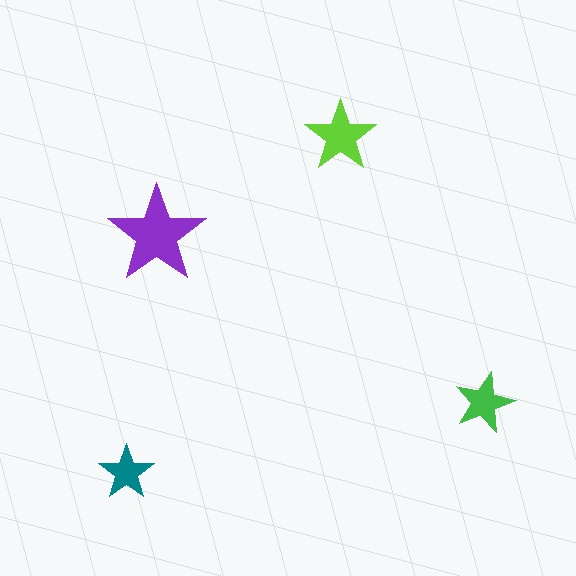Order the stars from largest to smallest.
the purple one, the lime one, the green one, the teal one.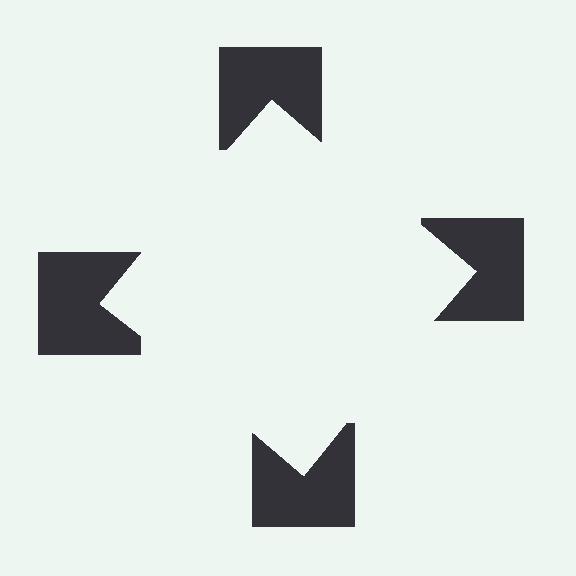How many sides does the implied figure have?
4 sides.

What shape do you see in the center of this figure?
An illusory square — its edges are inferred from the aligned wedge cuts in the notched squares, not physically drawn.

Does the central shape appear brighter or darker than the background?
It typically appears slightly brighter than the background, even though no actual brightness change is drawn.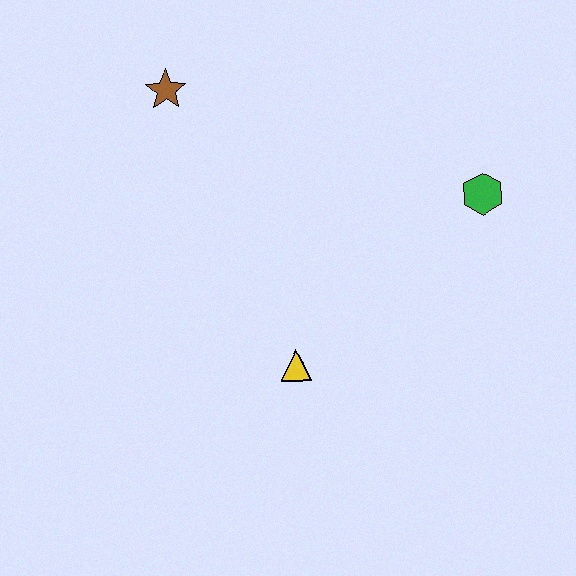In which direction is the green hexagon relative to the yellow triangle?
The green hexagon is to the right of the yellow triangle.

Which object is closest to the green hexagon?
The yellow triangle is closest to the green hexagon.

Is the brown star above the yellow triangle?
Yes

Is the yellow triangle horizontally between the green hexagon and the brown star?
Yes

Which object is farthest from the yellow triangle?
The brown star is farthest from the yellow triangle.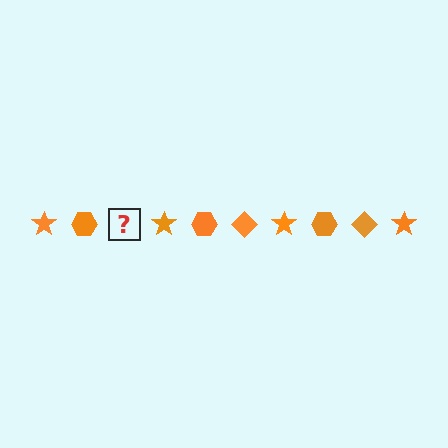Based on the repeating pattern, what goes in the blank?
The blank should be an orange diamond.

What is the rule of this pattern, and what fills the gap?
The rule is that the pattern cycles through star, hexagon, diamond shapes in orange. The gap should be filled with an orange diamond.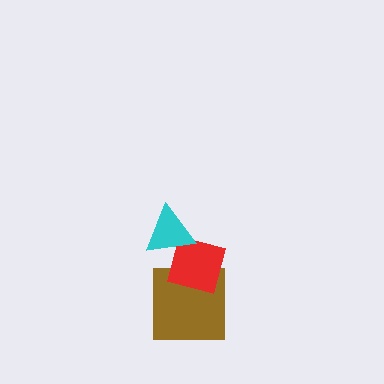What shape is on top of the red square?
The cyan triangle is on top of the red square.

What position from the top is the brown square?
The brown square is 3rd from the top.